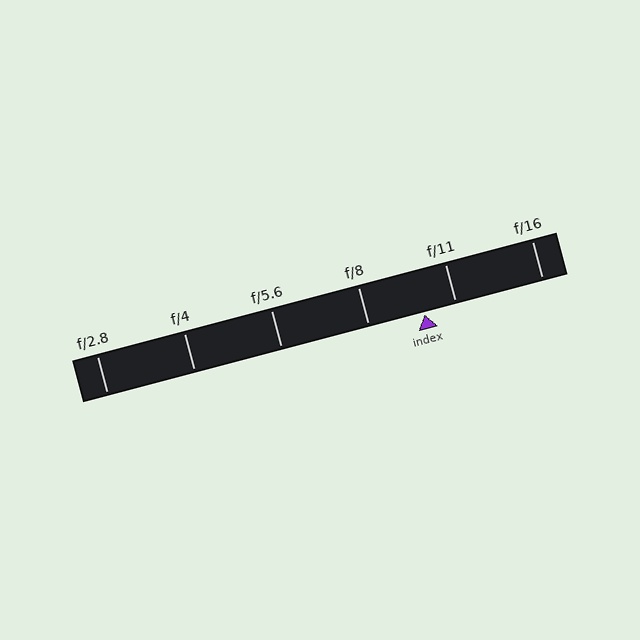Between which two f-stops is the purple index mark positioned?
The index mark is between f/8 and f/11.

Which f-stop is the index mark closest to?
The index mark is closest to f/11.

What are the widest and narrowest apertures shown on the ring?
The widest aperture shown is f/2.8 and the narrowest is f/16.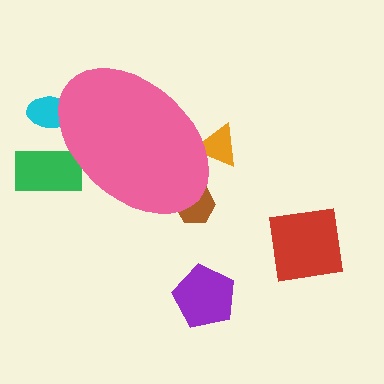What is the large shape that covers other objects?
A pink ellipse.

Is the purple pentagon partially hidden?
No, the purple pentagon is fully visible.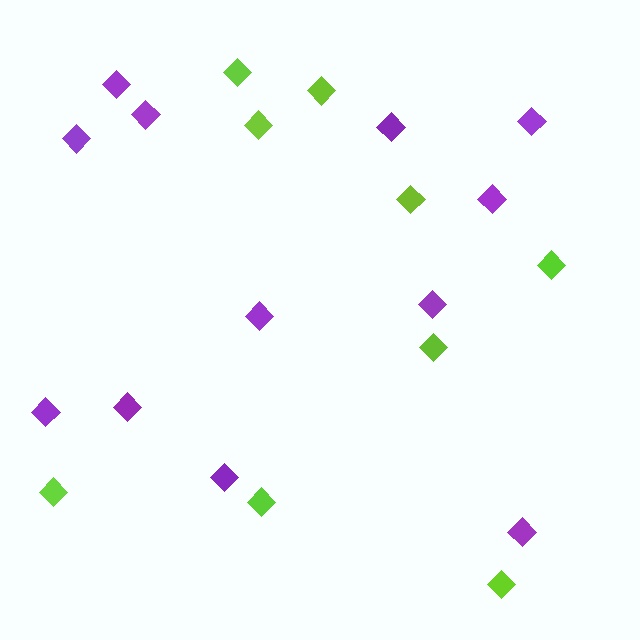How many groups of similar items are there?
There are 2 groups: one group of lime diamonds (9) and one group of purple diamonds (12).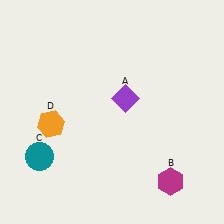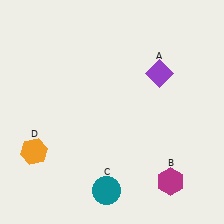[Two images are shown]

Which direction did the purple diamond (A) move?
The purple diamond (A) moved right.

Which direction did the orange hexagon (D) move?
The orange hexagon (D) moved down.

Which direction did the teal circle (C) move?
The teal circle (C) moved right.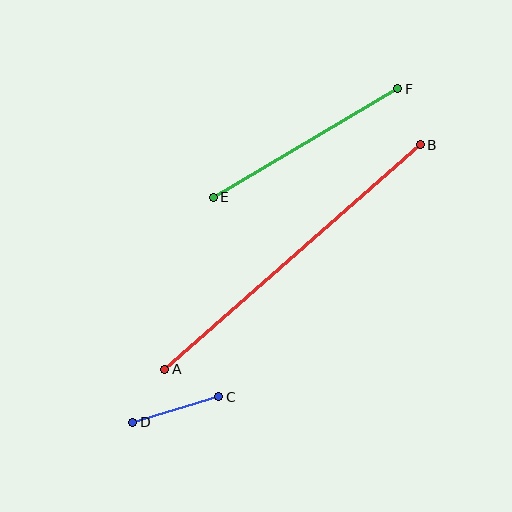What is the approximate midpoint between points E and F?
The midpoint is at approximately (305, 143) pixels.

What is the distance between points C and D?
The distance is approximately 90 pixels.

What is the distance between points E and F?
The distance is approximately 214 pixels.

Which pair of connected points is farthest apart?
Points A and B are farthest apart.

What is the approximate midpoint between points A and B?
The midpoint is at approximately (293, 257) pixels.